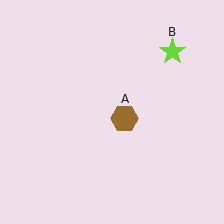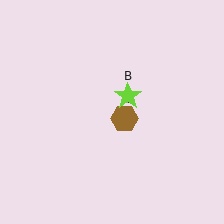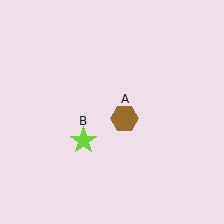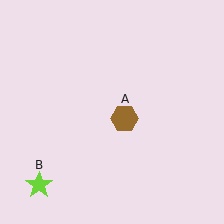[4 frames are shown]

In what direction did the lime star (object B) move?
The lime star (object B) moved down and to the left.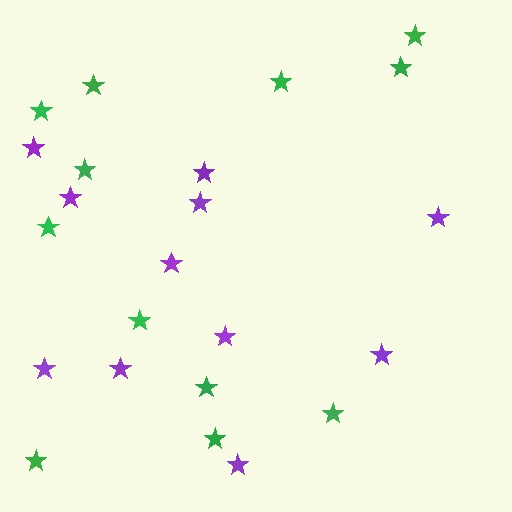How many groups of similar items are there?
There are 2 groups: one group of green stars (12) and one group of purple stars (11).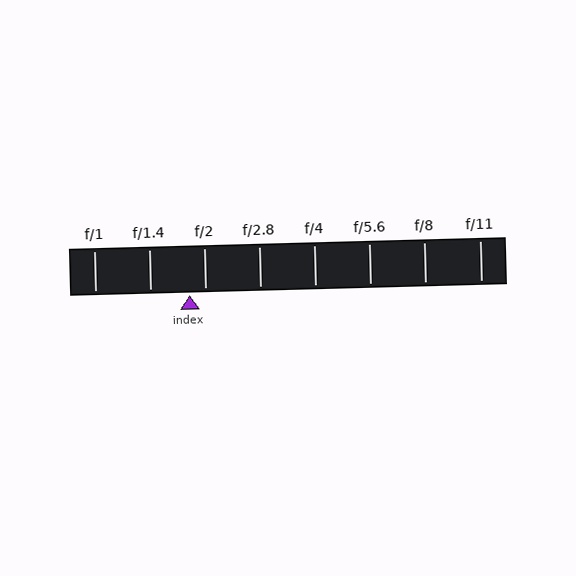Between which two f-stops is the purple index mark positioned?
The index mark is between f/1.4 and f/2.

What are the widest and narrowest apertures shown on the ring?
The widest aperture shown is f/1 and the narrowest is f/11.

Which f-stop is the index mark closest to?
The index mark is closest to f/2.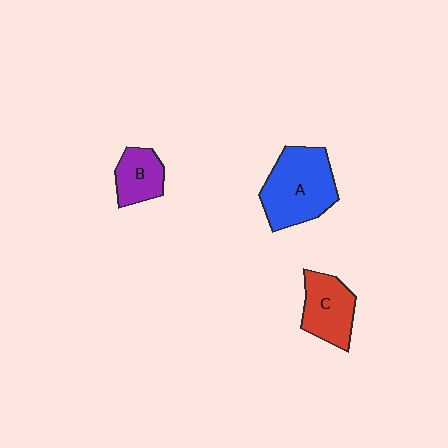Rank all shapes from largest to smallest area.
From largest to smallest: A (blue), C (red), B (purple).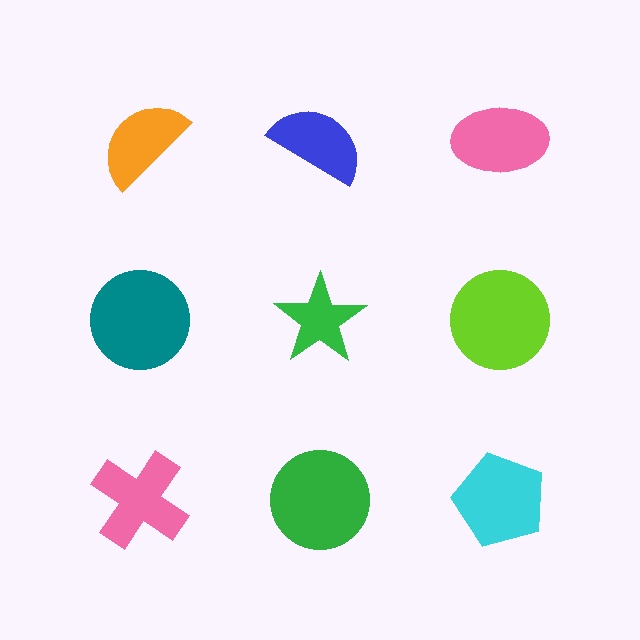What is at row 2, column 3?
A lime circle.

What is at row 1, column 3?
A pink ellipse.